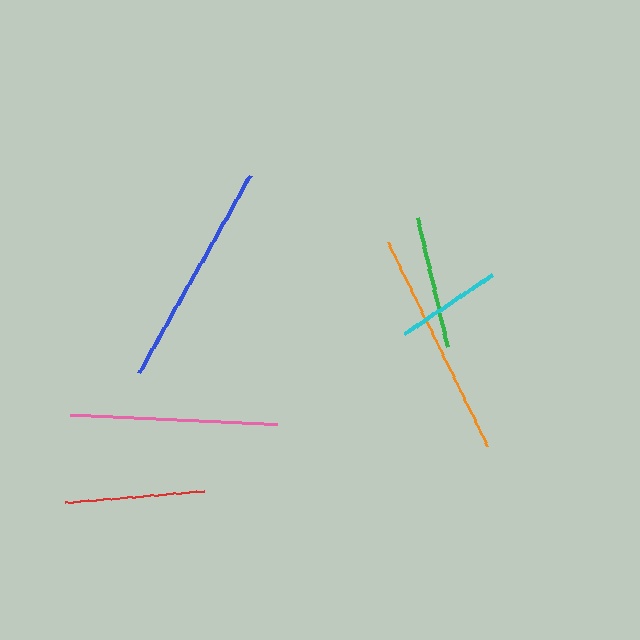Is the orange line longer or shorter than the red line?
The orange line is longer than the red line.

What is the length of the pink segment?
The pink segment is approximately 207 pixels long.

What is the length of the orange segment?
The orange segment is approximately 227 pixels long.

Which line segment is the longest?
The orange line is the longest at approximately 227 pixels.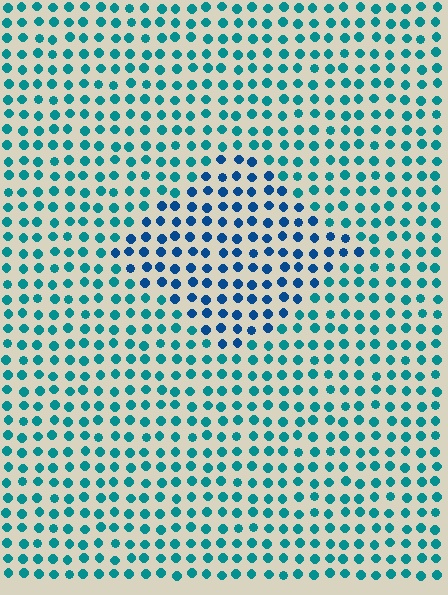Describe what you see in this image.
The image is filled with small teal elements in a uniform arrangement. A diamond-shaped region is visible where the elements are tinted to a slightly different hue, forming a subtle color boundary.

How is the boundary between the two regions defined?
The boundary is defined purely by a slight shift in hue (about 31 degrees). Spacing, size, and orientation are identical on both sides.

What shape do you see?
I see a diamond.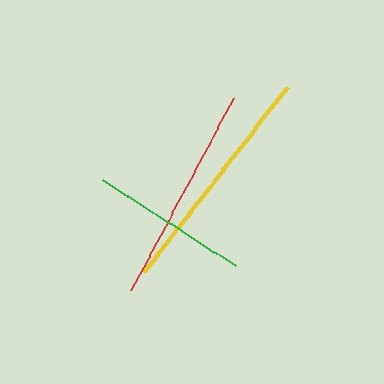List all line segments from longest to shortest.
From longest to shortest: yellow, red, green.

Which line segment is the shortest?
The green line is the shortest at approximately 159 pixels.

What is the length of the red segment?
The red segment is approximately 218 pixels long.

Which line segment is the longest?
The yellow line is the longest at approximately 235 pixels.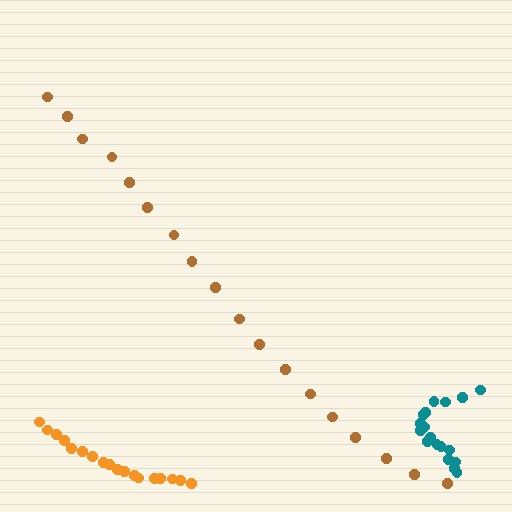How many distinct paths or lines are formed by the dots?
There are 3 distinct paths.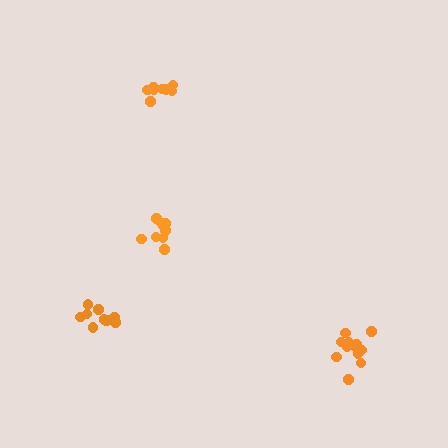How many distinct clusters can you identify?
There are 4 distinct clusters.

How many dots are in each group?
Group 1: 9 dots, Group 2: 12 dots, Group 3: 8 dots, Group 4: 10 dots (39 total).